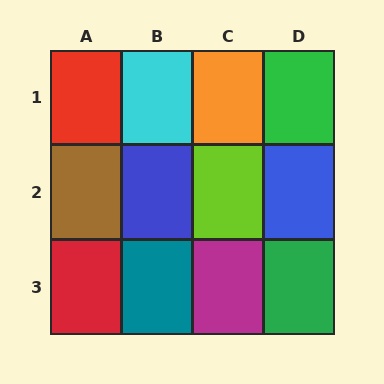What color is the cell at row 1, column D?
Green.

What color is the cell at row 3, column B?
Teal.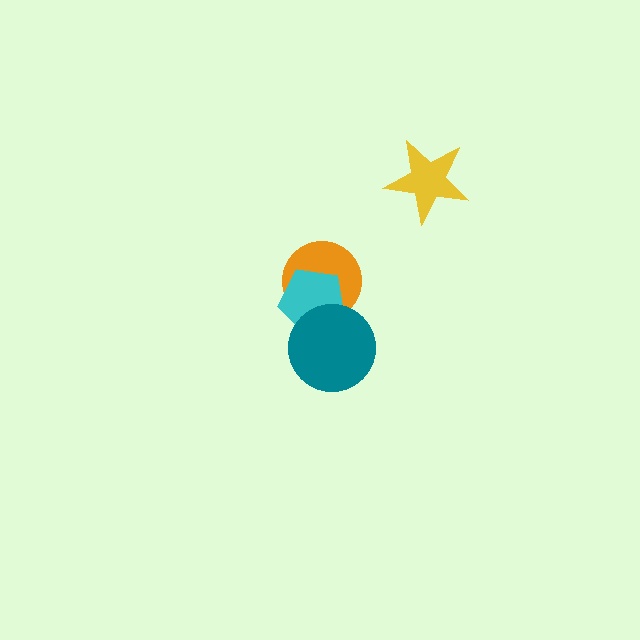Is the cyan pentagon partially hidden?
Yes, it is partially covered by another shape.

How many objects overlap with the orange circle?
2 objects overlap with the orange circle.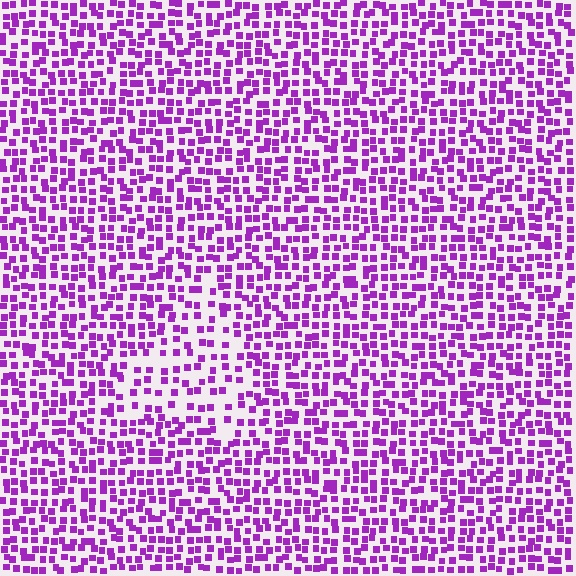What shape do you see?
I see a triangle.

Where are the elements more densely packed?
The elements are more densely packed outside the triangle boundary.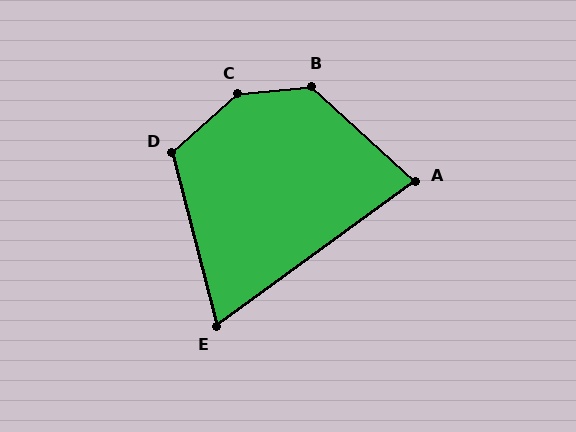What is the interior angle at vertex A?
Approximately 79 degrees (acute).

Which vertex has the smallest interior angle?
E, at approximately 68 degrees.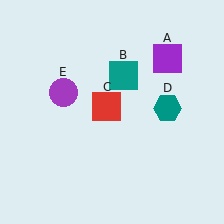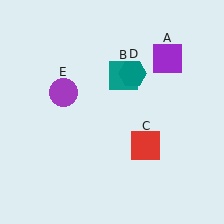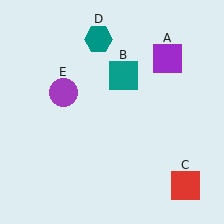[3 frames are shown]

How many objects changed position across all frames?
2 objects changed position: red square (object C), teal hexagon (object D).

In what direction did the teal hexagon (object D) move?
The teal hexagon (object D) moved up and to the left.